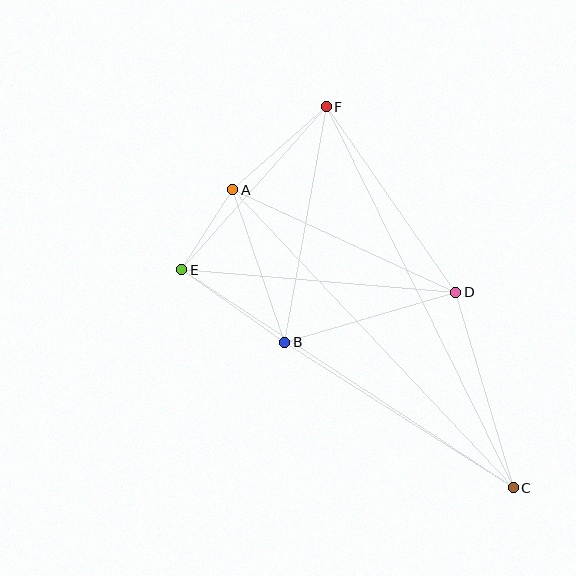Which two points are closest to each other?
Points A and E are closest to each other.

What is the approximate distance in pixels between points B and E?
The distance between B and E is approximately 126 pixels.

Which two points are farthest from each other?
Points C and F are farthest from each other.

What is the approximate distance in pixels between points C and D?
The distance between C and D is approximately 204 pixels.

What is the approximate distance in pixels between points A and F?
The distance between A and F is approximately 125 pixels.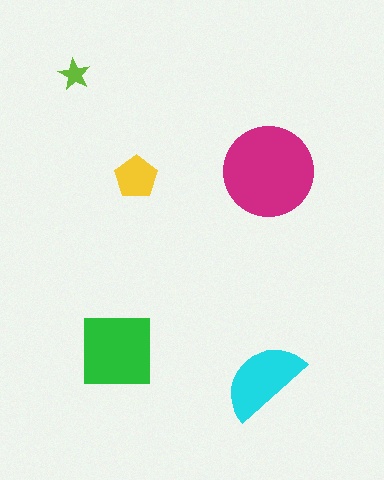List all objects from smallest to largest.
The lime star, the yellow pentagon, the cyan semicircle, the green square, the magenta circle.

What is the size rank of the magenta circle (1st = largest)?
1st.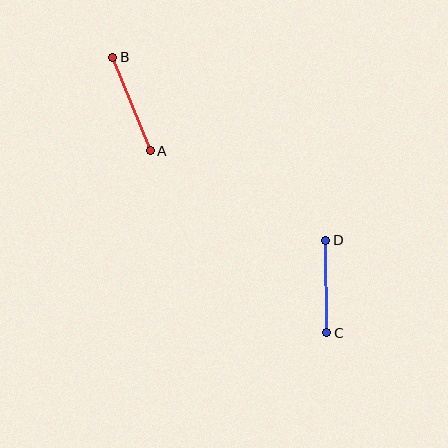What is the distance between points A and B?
The distance is approximately 101 pixels.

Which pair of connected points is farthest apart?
Points A and B are farthest apart.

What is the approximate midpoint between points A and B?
The midpoint is at approximately (131, 104) pixels.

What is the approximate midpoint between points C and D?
The midpoint is at approximately (326, 286) pixels.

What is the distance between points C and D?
The distance is approximately 92 pixels.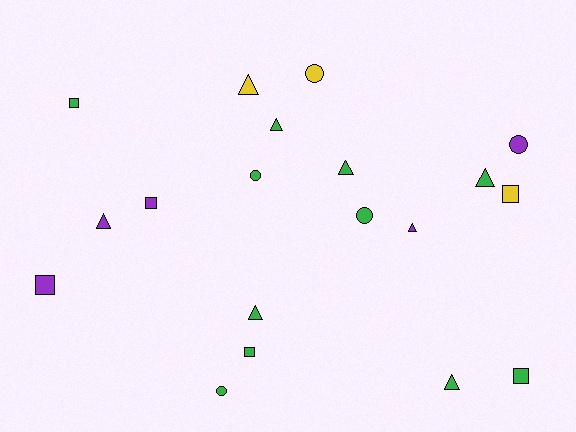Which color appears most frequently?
Green, with 11 objects.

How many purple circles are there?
There is 1 purple circle.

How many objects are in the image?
There are 19 objects.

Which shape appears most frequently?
Triangle, with 8 objects.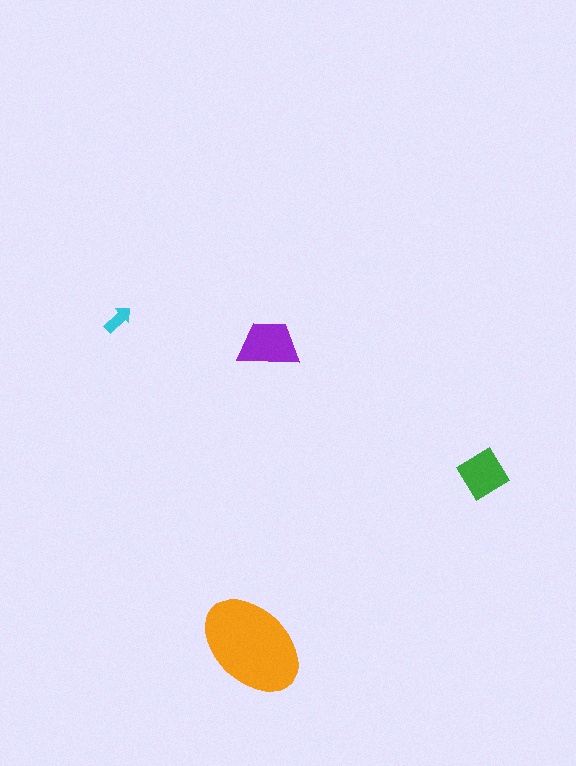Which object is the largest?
The orange ellipse.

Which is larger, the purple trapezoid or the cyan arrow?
The purple trapezoid.